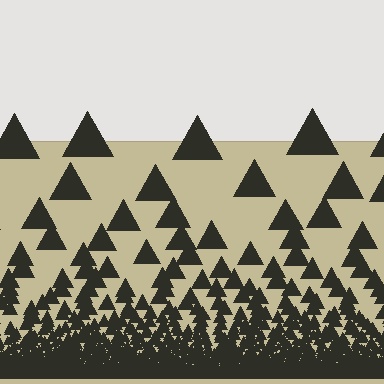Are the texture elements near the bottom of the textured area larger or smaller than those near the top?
Smaller. The gradient is inverted — elements near the bottom are smaller and denser.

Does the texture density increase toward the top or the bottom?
Density increases toward the bottom.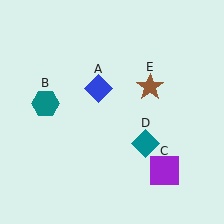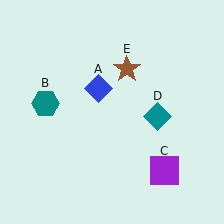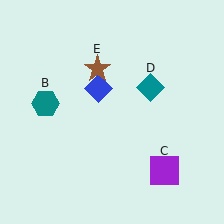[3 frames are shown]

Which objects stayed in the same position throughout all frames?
Blue diamond (object A) and teal hexagon (object B) and purple square (object C) remained stationary.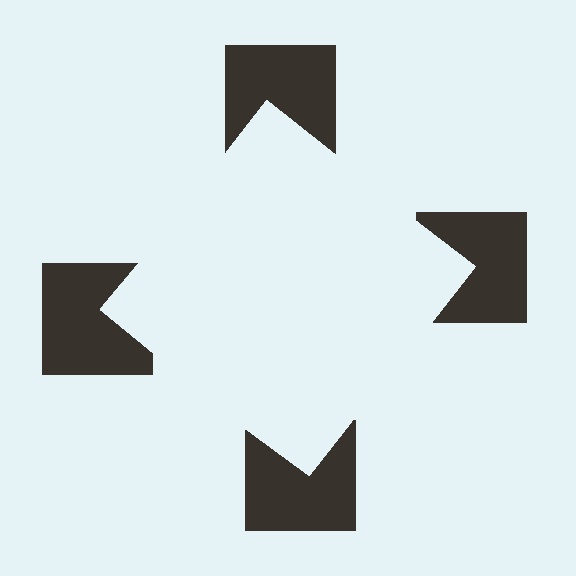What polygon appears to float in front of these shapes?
An illusory square — its edges are inferred from the aligned wedge cuts in the notched squares, not physically drawn.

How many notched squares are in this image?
There are 4 — one at each vertex of the illusory square.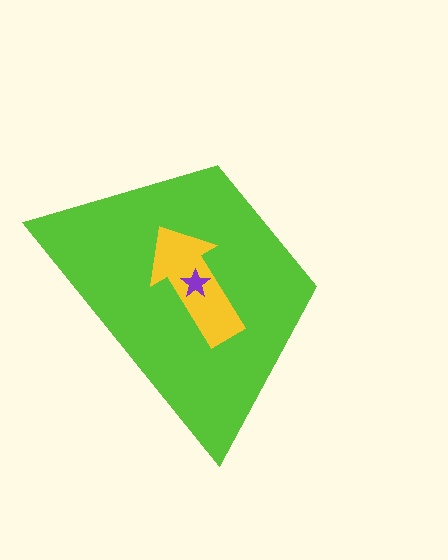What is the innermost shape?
The purple star.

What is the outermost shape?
The lime trapezoid.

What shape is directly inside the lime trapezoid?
The yellow arrow.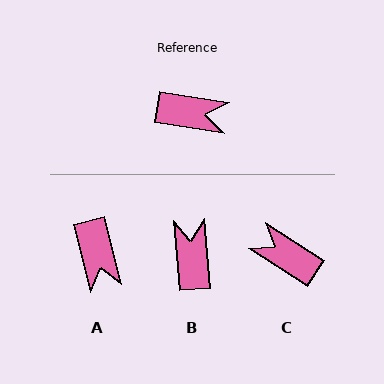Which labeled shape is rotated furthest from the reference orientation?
C, about 157 degrees away.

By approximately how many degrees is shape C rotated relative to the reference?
Approximately 157 degrees counter-clockwise.